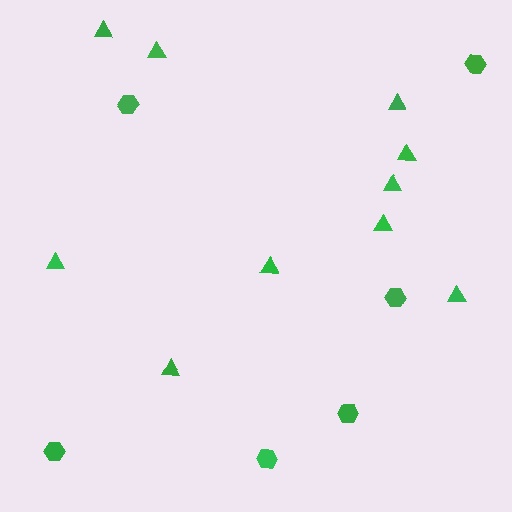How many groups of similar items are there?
There are 2 groups: one group of hexagons (6) and one group of triangles (10).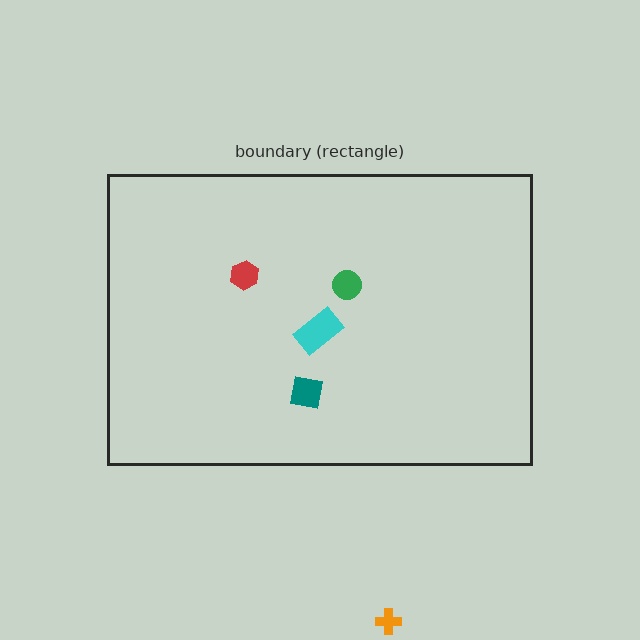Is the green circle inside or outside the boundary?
Inside.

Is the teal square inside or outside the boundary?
Inside.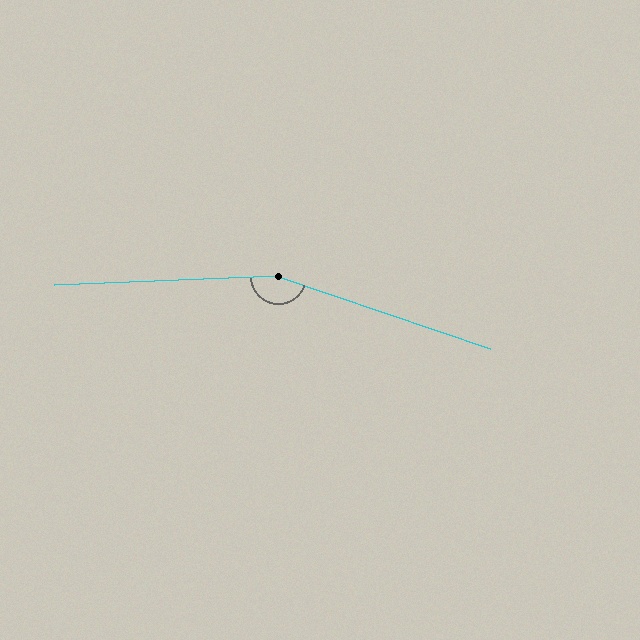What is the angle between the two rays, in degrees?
Approximately 159 degrees.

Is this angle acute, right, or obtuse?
It is obtuse.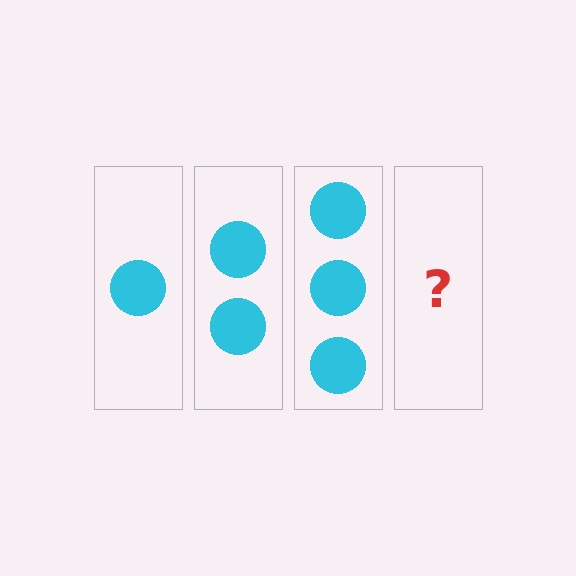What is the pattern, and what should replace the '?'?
The pattern is that each step adds one more circle. The '?' should be 4 circles.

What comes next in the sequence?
The next element should be 4 circles.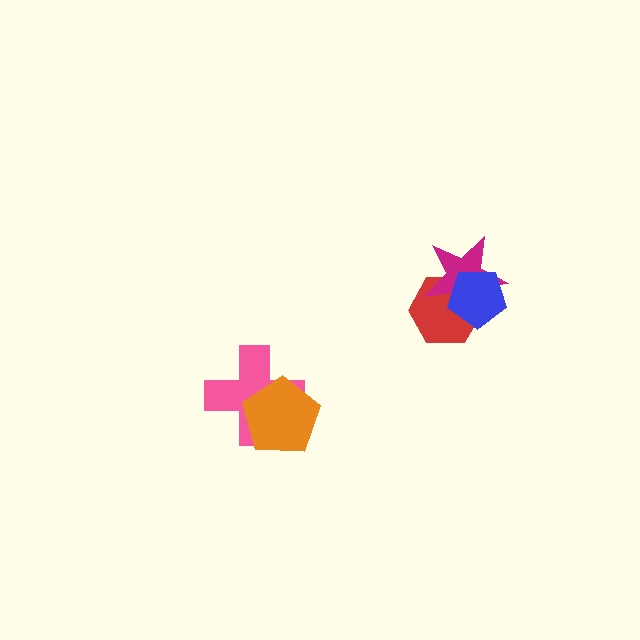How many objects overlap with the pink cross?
1 object overlaps with the pink cross.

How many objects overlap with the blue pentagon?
2 objects overlap with the blue pentagon.